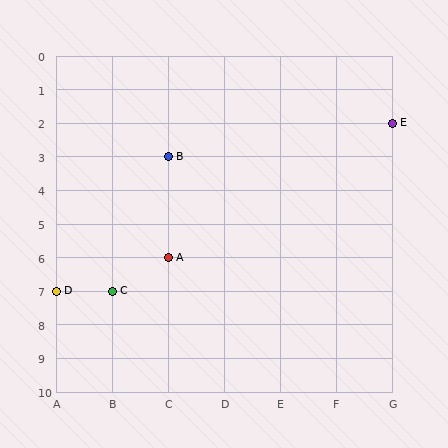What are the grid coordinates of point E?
Point E is at grid coordinates (G, 2).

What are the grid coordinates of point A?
Point A is at grid coordinates (C, 6).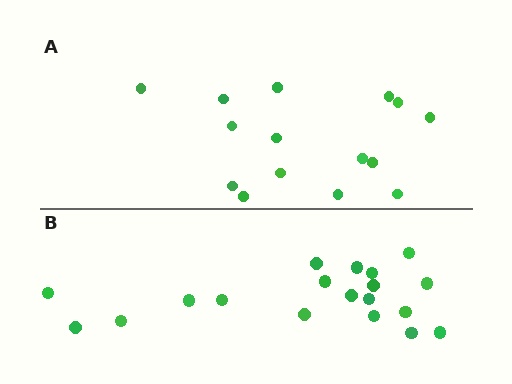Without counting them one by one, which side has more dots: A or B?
Region B (the bottom region) has more dots.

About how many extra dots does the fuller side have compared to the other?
Region B has about 4 more dots than region A.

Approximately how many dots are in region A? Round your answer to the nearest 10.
About 20 dots. (The exact count is 15, which rounds to 20.)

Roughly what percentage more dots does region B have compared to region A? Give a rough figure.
About 25% more.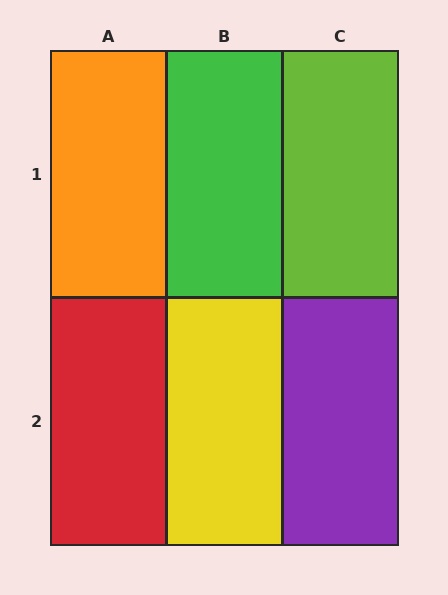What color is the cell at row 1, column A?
Orange.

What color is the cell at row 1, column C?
Lime.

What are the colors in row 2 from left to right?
Red, yellow, purple.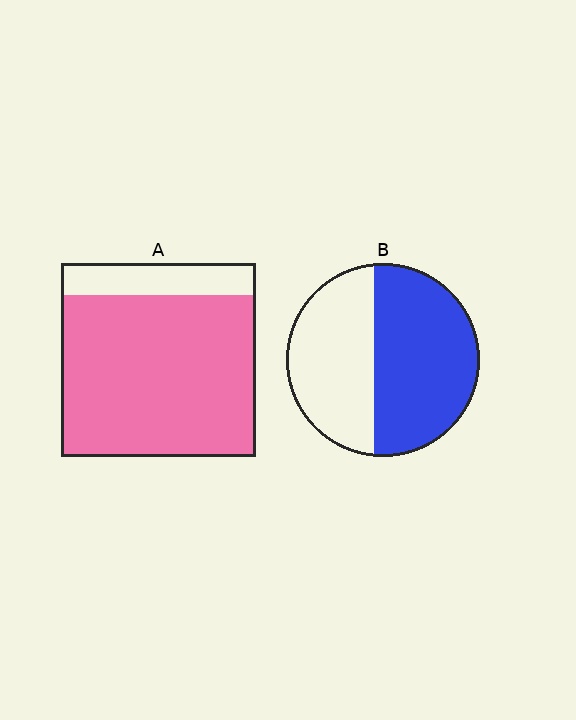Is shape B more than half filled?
Yes.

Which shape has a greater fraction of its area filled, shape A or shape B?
Shape A.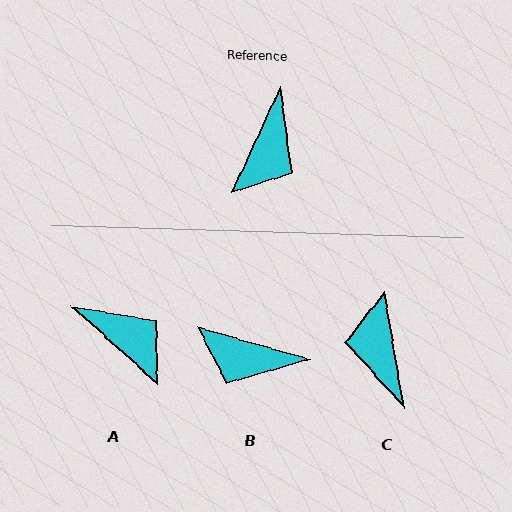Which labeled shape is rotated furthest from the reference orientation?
C, about 145 degrees away.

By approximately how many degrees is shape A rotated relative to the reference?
Approximately 73 degrees counter-clockwise.